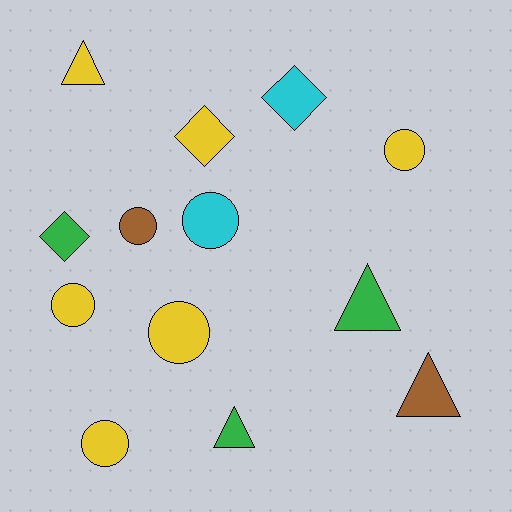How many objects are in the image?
There are 13 objects.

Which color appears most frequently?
Yellow, with 6 objects.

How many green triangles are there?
There are 2 green triangles.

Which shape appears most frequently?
Circle, with 6 objects.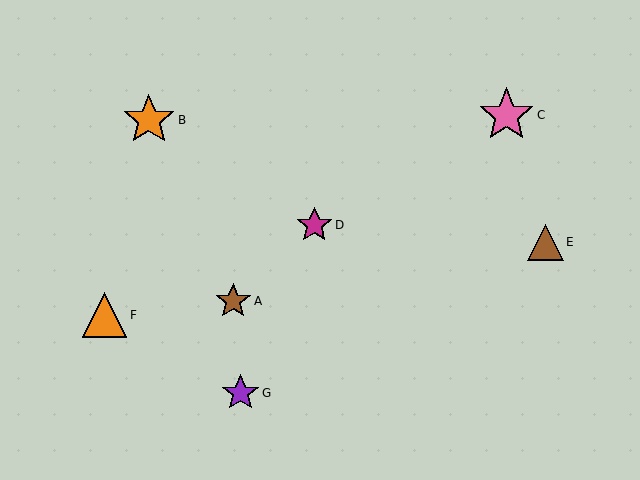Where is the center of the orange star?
The center of the orange star is at (149, 120).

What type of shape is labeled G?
Shape G is a purple star.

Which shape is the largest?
The pink star (labeled C) is the largest.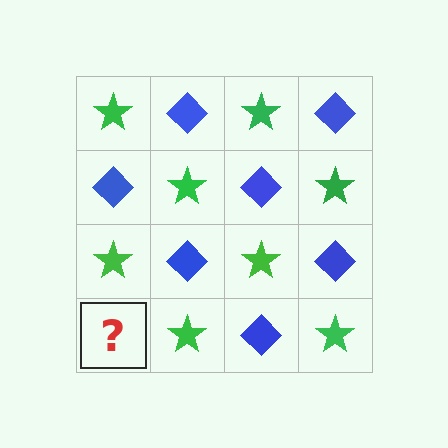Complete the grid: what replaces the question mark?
The question mark should be replaced with a blue diamond.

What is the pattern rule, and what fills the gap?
The rule is that it alternates green star and blue diamond in a checkerboard pattern. The gap should be filled with a blue diamond.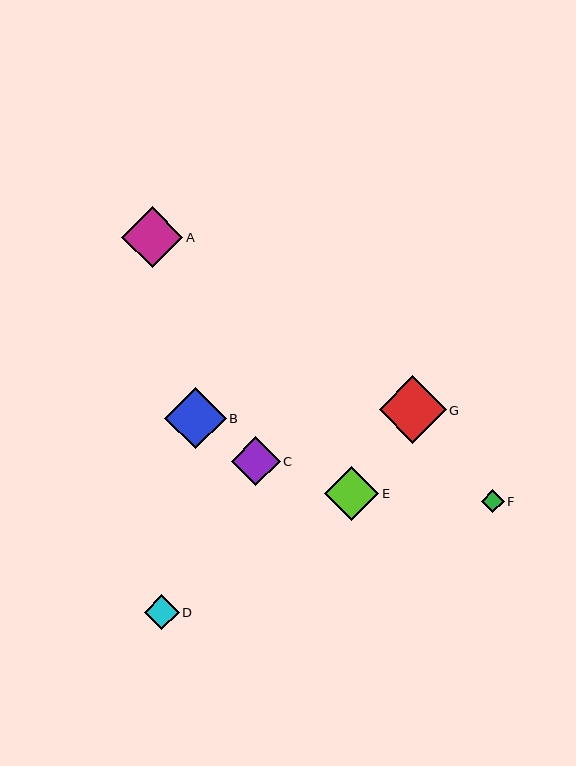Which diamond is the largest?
Diamond G is the largest with a size of approximately 67 pixels.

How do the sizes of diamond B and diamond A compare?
Diamond B and diamond A are approximately the same size.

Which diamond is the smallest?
Diamond F is the smallest with a size of approximately 23 pixels.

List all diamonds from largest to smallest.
From largest to smallest: G, B, A, E, C, D, F.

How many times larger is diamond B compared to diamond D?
Diamond B is approximately 1.7 times the size of diamond D.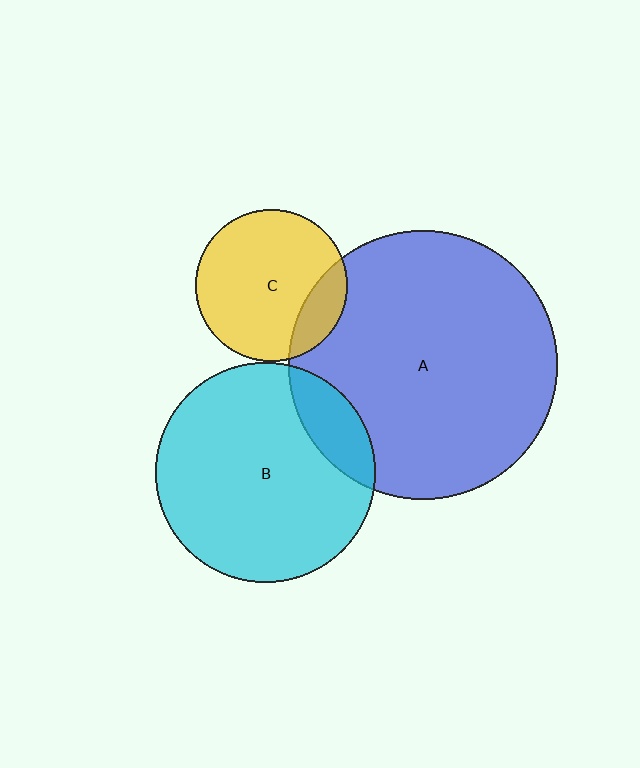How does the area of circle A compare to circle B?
Approximately 1.5 times.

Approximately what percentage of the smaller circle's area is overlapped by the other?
Approximately 15%.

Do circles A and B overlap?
Yes.